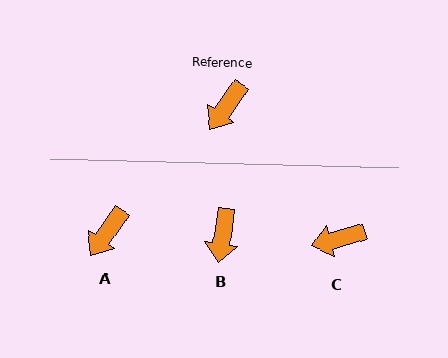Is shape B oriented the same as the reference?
No, it is off by about 27 degrees.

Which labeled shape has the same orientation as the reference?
A.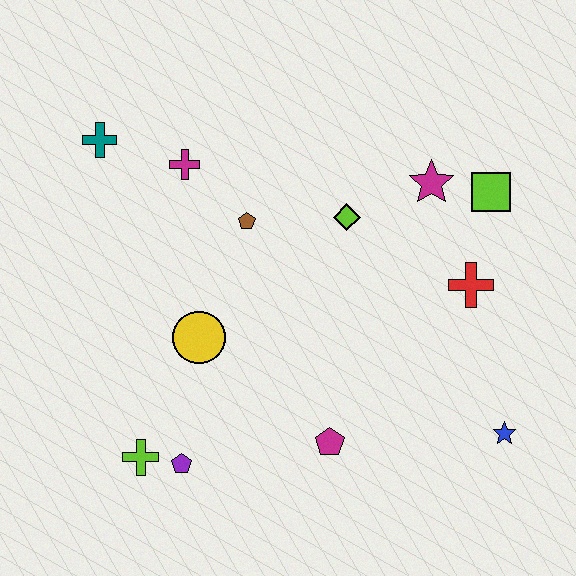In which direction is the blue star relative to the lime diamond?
The blue star is below the lime diamond.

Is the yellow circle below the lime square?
Yes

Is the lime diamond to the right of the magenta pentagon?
Yes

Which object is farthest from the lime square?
The lime cross is farthest from the lime square.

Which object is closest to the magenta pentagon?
The purple pentagon is closest to the magenta pentagon.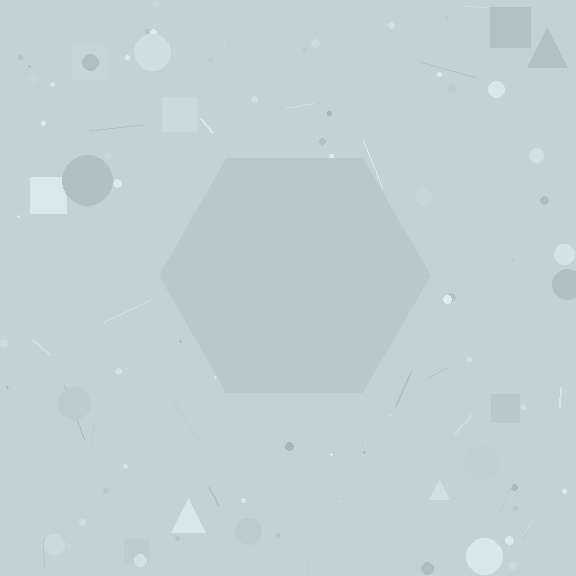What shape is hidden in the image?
A hexagon is hidden in the image.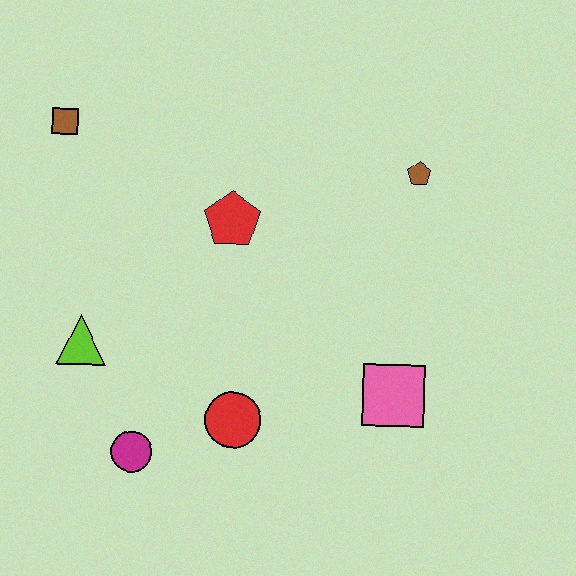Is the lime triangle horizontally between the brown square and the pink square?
Yes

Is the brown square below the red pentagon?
No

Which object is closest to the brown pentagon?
The red pentagon is closest to the brown pentagon.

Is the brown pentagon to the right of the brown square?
Yes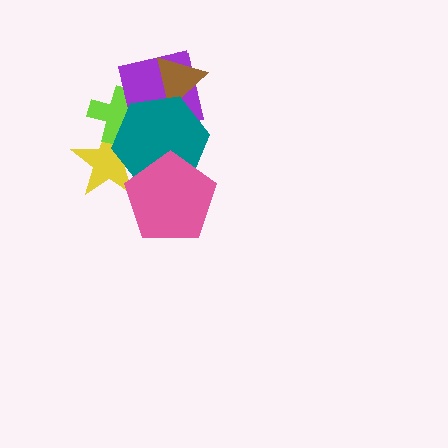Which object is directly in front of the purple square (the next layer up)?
The brown triangle is directly in front of the purple square.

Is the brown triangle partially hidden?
Yes, it is partially covered by another shape.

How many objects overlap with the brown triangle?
2 objects overlap with the brown triangle.